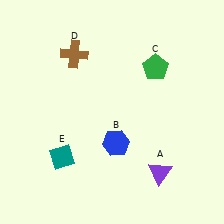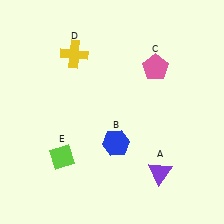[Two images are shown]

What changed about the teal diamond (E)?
In Image 1, E is teal. In Image 2, it changed to lime.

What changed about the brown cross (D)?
In Image 1, D is brown. In Image 2, it changed to yellow.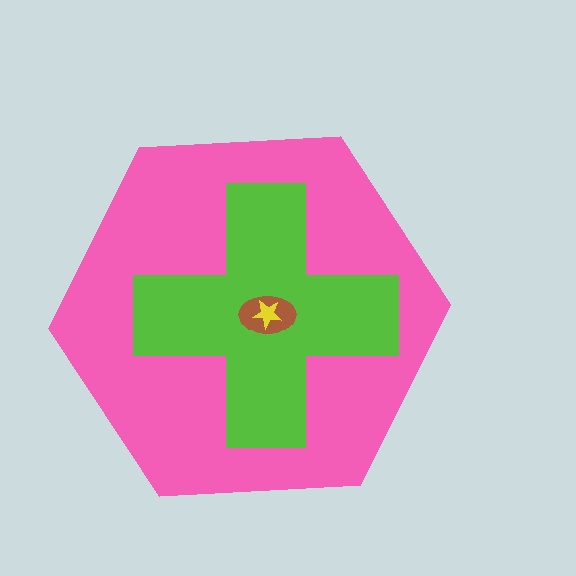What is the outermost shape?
The pink hexagon.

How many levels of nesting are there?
4.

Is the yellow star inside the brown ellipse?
Yes.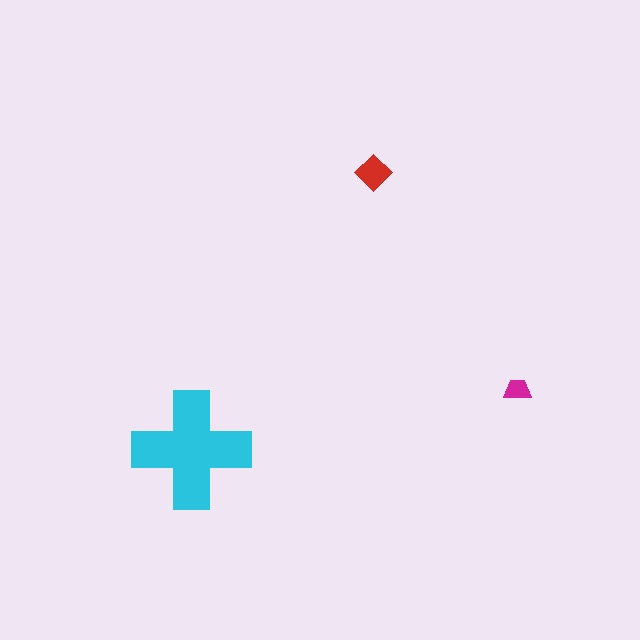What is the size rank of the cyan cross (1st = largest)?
1st.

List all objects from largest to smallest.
The cyan cross, the red diamond, the magenta trapezoid.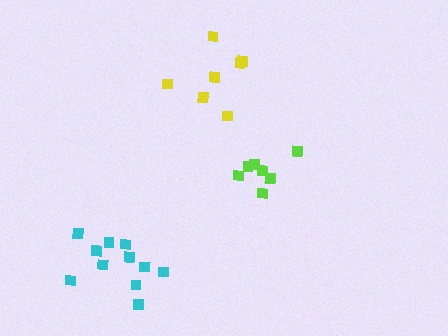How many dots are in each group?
Group 1: 7 dots, Group 2: 7 dots, Group 3: 11 dots (25 total).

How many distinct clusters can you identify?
There are 3 distinct clusters.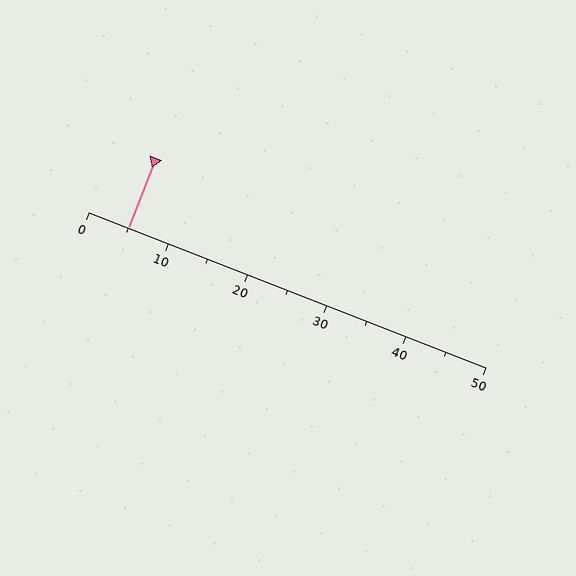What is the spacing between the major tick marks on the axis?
The major ticks are spaced 10 apart.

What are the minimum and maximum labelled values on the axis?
The axis runs from 0 to 50.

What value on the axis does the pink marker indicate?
The marker indicates approximately 5.